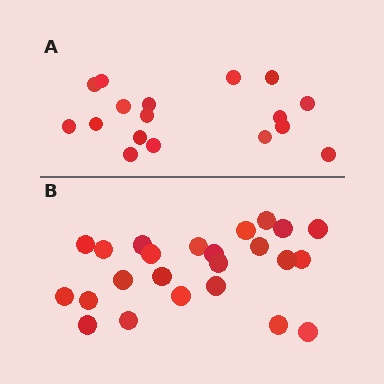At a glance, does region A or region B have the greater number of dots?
Region B (the bottom region) has more dots.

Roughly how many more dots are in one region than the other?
Region B has roughly 8 or so more dots than region A.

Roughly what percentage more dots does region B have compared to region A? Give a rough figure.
About 40% more.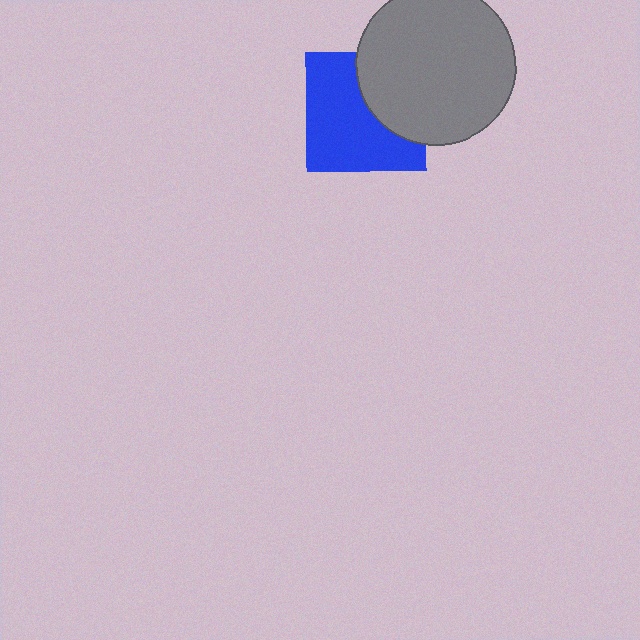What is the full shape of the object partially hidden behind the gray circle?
The partially hidden object is a blue square.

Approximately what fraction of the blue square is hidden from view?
Roughly 36% of the blue square is hidden behind the gray circle.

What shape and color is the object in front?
The object in front is a gray circle.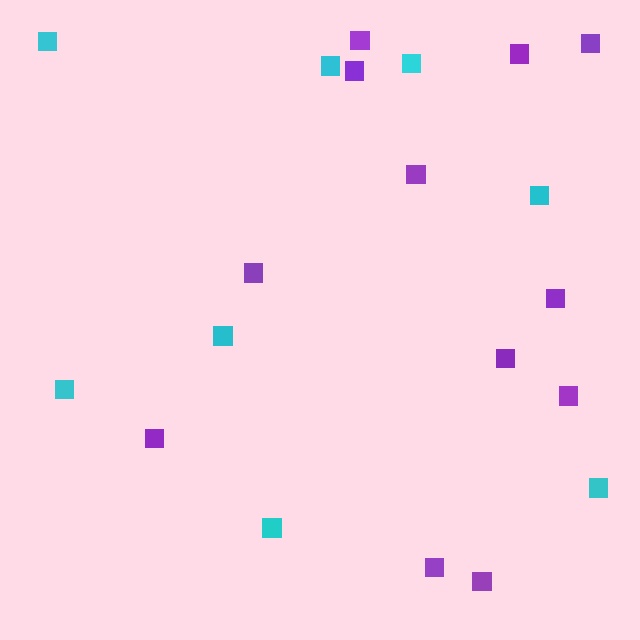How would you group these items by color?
There are 2 groups: one group of purple squares (12) and one group of cyan squares (8).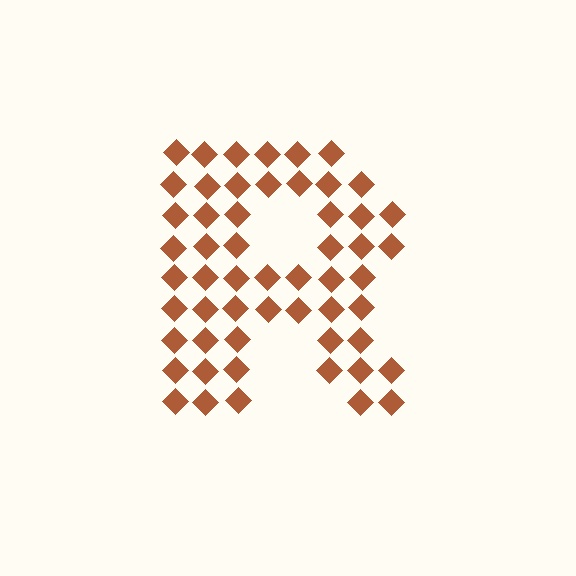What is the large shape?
The large shape is the letter R.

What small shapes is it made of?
It is made of small diamonds.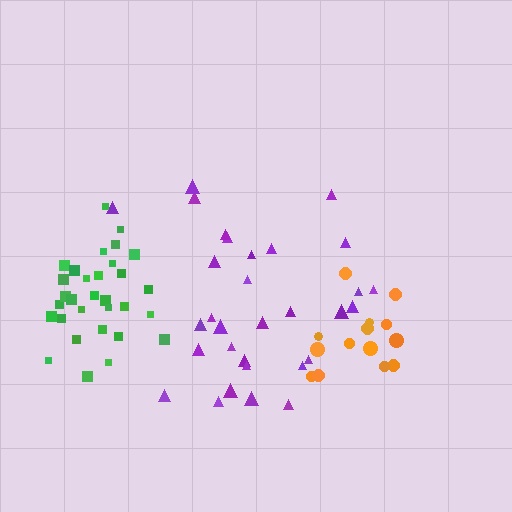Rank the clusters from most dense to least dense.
green, orange, purple.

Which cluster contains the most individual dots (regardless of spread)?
Purple (31).